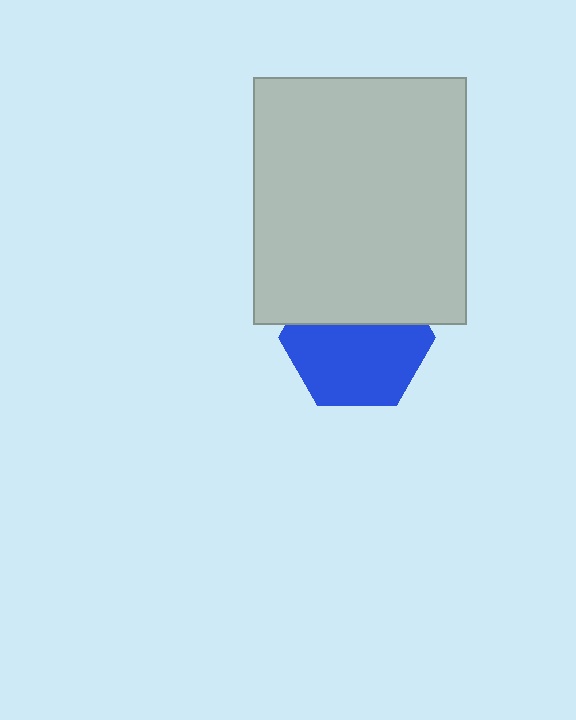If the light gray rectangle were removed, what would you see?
You would see the complete blue hexagon.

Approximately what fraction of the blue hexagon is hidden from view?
Roughly 40% of the blue hexagon is hidden behind the light gray rectangle.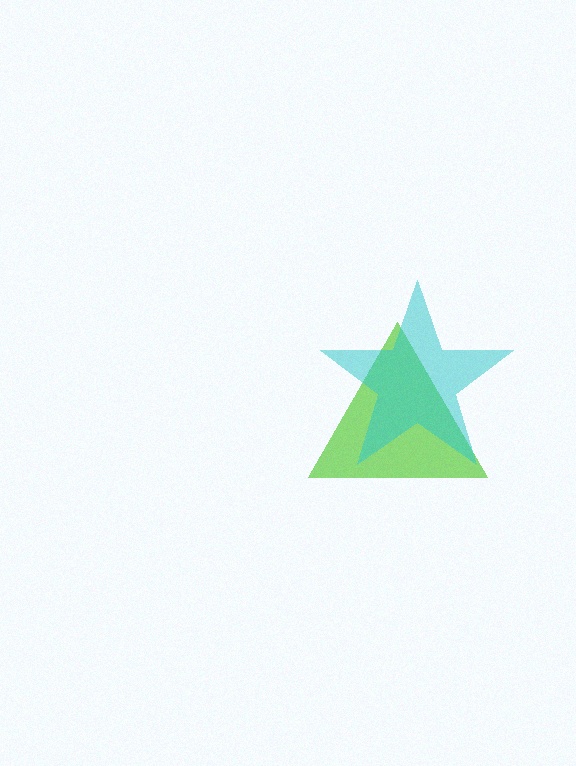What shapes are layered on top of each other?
The layered shapes are: a lime triangle, a cyan star.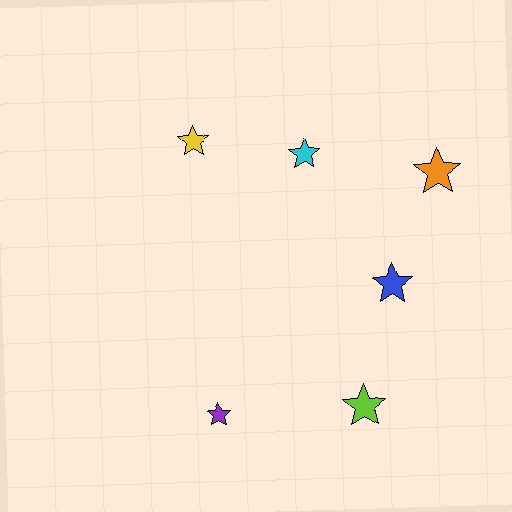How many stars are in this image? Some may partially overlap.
There are 6 stars.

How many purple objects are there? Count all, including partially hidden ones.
There is 1 purple object.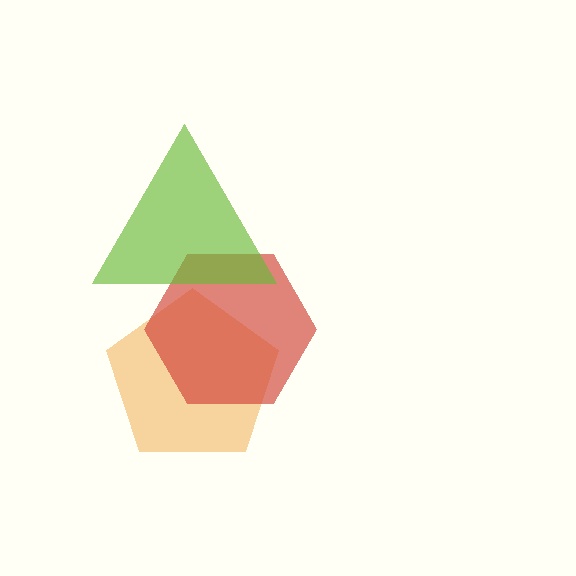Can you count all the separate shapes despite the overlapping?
Yes, there are 3 separate shapes.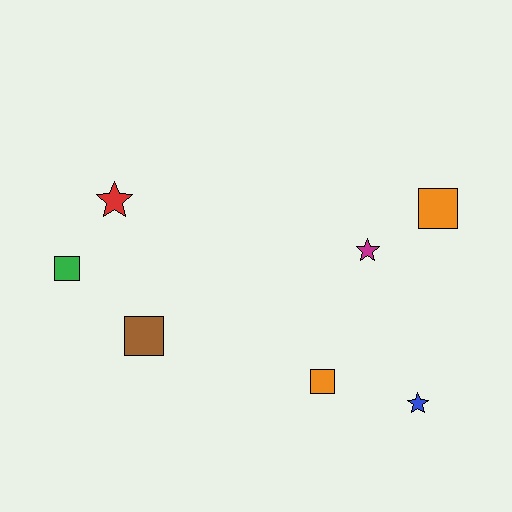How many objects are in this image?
There are 7 objects.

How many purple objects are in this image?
There are no purple objects.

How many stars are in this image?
There are 3 stars.